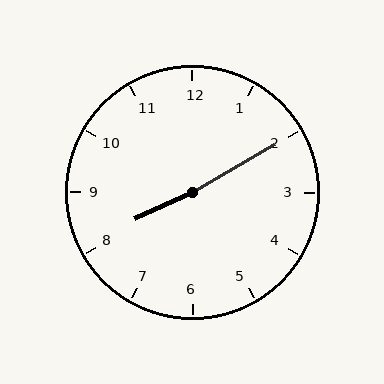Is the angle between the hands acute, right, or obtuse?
It is obtuse.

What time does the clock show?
8:10.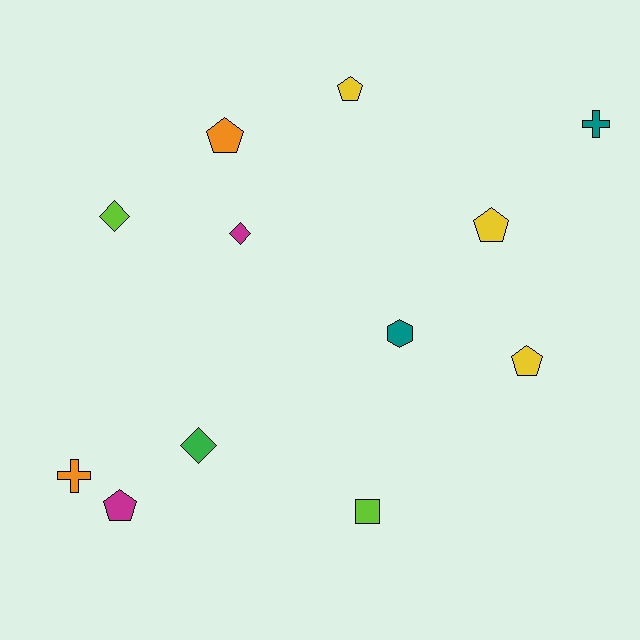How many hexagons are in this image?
There is 1 hexagon.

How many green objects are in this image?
There is 1 green object.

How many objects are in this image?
There are 12 objects.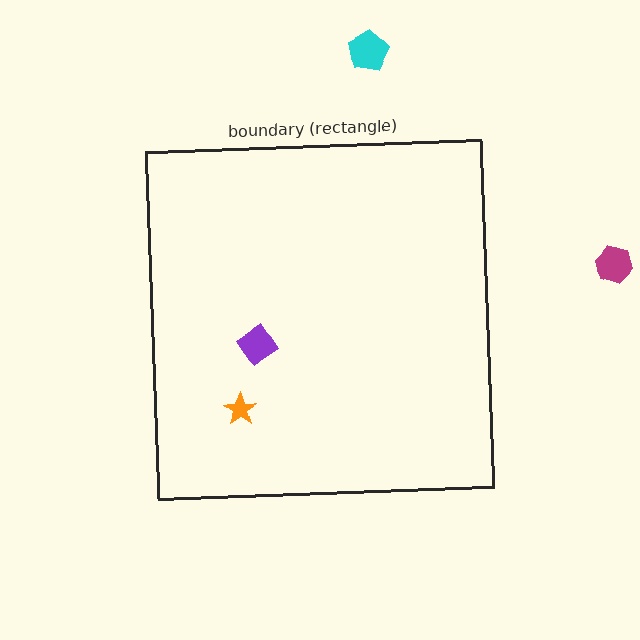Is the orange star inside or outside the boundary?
Inside.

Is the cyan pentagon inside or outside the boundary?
Outside.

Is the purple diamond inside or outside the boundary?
Inside.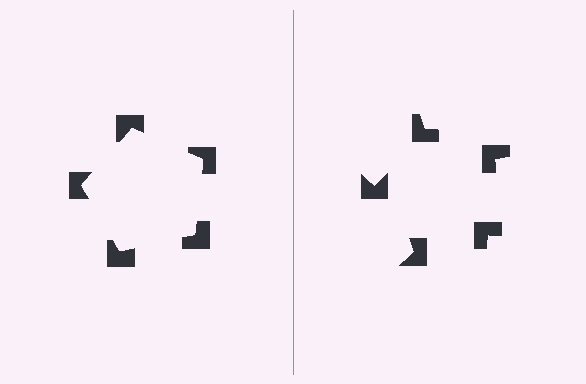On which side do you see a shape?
An illusory pentagon appears on the left side. On the right side the wedge cuts are rotated, so no coherent shape forms.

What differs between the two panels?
The notched squares are positioned identically on both sides; only the wedge orientations differ. On the left they align to a pentagon; on the right they are misaligned.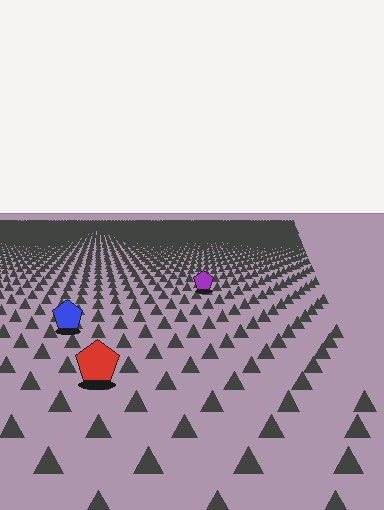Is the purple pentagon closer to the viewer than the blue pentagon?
No. The blue pentagon is closer — you can tell from the texture gradient: the ground texture is coarser near it.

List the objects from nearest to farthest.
From nearest to farthest: the red pentagon, the blue pentagon, the purple pentagon.